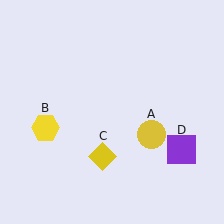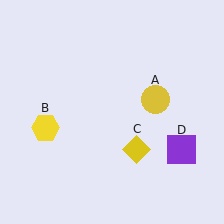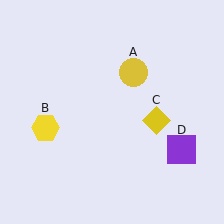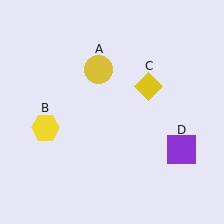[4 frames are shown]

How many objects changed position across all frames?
2 objects changed position: yellow circle (object A), yellow diamond (object C).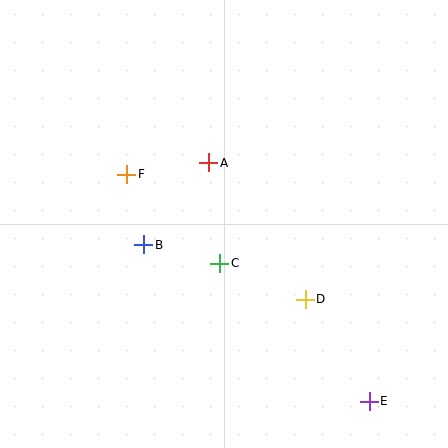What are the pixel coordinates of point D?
Point D is at (305, 299).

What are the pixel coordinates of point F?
Point F is at (127, 175).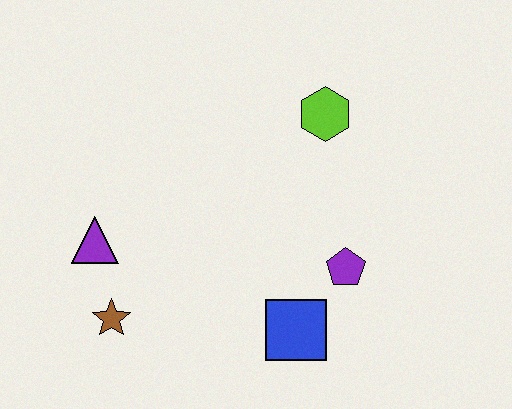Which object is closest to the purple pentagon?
The blue square is closest to the purple pentagon.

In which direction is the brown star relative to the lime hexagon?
The brown star is to the left of the lime hexagon.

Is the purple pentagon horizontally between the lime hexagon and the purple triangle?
No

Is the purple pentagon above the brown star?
Yes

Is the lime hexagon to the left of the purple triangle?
No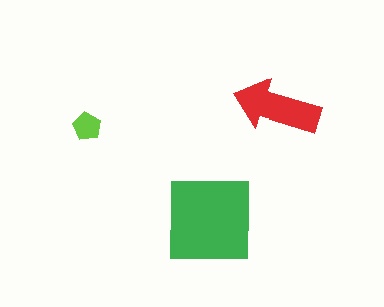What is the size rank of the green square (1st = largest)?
1st.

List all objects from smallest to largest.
The lime pentagon, the red arrow, the green square.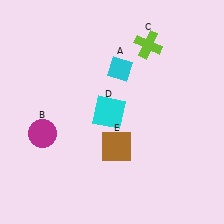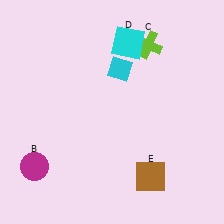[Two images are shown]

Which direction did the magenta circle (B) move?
The magenta circle (B) moved down.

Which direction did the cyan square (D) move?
The cyan square (D) moved up.